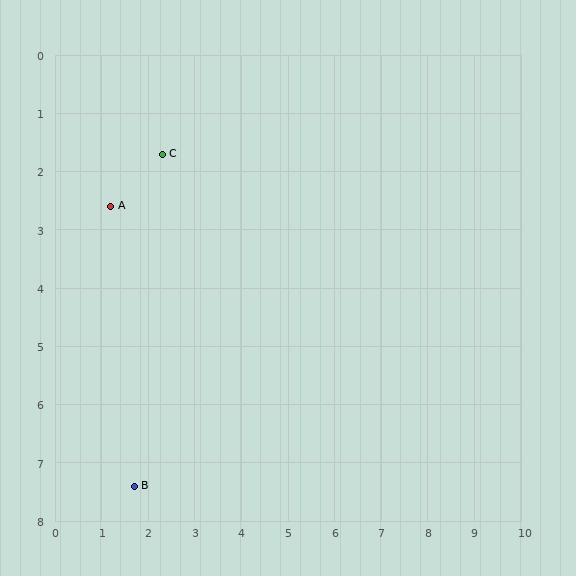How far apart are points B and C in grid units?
Points B and C are about 5.7 grid units apart.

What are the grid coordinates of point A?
Point A is at approximately (1.2, 2.6).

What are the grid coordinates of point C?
Point C is at approximately (2.3, 1.7).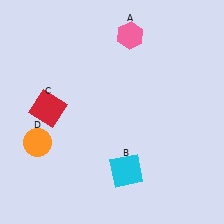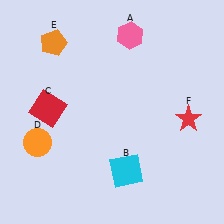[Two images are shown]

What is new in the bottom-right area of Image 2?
A red star (F) was added in the bottom-right area of Image 2.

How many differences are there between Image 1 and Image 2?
There are 2 differences between the two images.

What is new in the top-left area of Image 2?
An orange pentagon (E) was added in the top-left area of Image 2.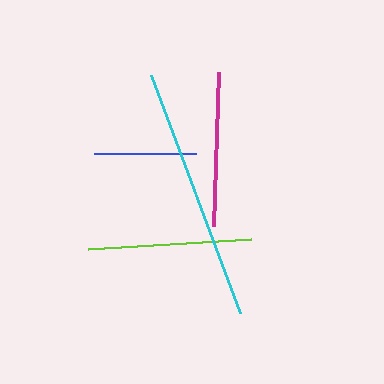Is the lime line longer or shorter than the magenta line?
The lime line is longer than the magenta line.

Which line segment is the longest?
The cyan line is the longest at approximately 254 pixels.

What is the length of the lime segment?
The lime segment is approximately 164 pixels long.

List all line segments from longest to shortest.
From longest to shortest: cyan, lime, magenta, blue.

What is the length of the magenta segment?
The magenta segment is approximately 154 pixels long.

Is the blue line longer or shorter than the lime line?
The lime line is longer than the blue line.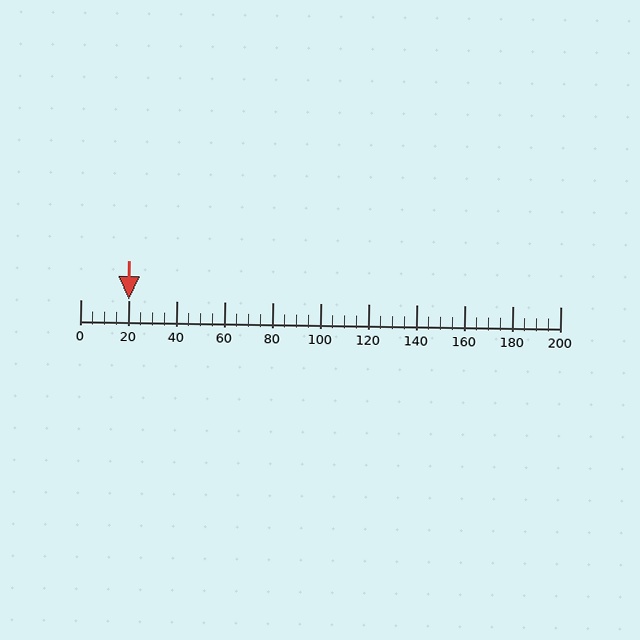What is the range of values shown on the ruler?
The ruler shows values from 0 to 200.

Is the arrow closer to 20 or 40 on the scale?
The arrow is closer to 20.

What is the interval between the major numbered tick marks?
The major tick marks are spaced 20 units apart.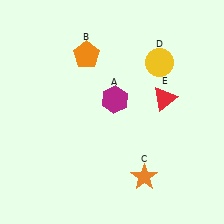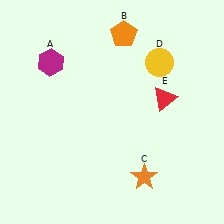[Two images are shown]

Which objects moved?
The objects that moved are: the magenta hexagon (A), the orange pentagon (B).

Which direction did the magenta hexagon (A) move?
The magenta hexagon (A) moved left.